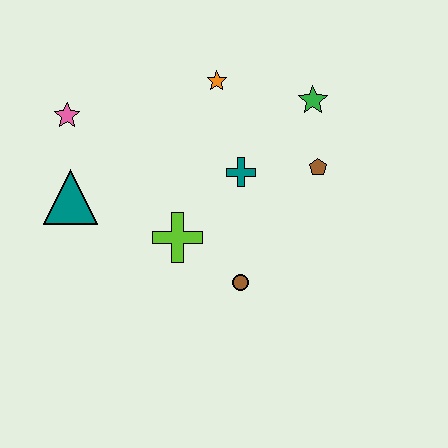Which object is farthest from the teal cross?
The pink star is farthest from the teal cross.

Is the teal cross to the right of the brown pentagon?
No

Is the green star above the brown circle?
Yes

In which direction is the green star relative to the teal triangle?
The green star is to the right of the teal triangle.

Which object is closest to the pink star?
The teal triangle is closest to the pink star.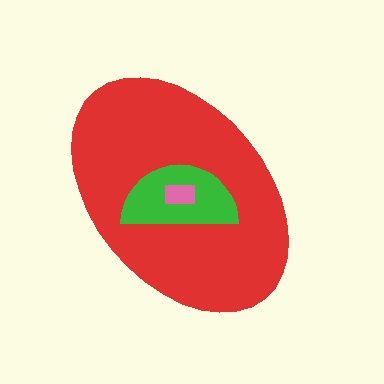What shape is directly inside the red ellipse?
The green semicircle.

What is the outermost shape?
The red ellipse.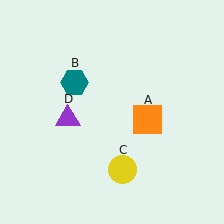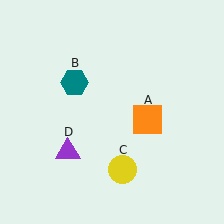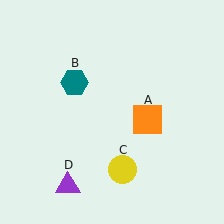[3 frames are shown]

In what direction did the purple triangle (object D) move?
The purple triangle (object D) moved down.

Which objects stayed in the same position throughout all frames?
Orange square (object A) and teal hexagon (object B) and yellow circle (object C) remained stationary.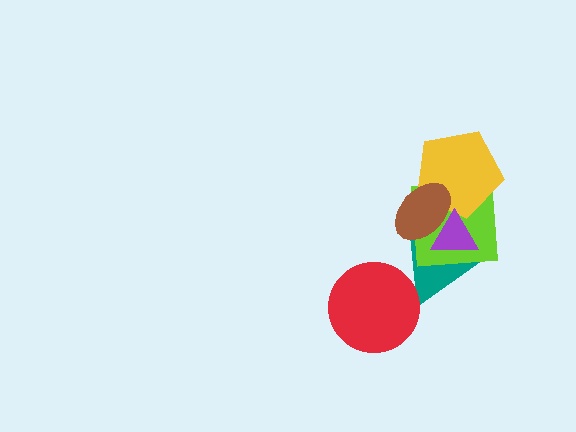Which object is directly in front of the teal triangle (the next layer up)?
The lime square is directly in front of the teal triangle.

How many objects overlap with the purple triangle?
4 objects overlap with the purple triangle.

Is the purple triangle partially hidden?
Yes, it is partially covered by another shape.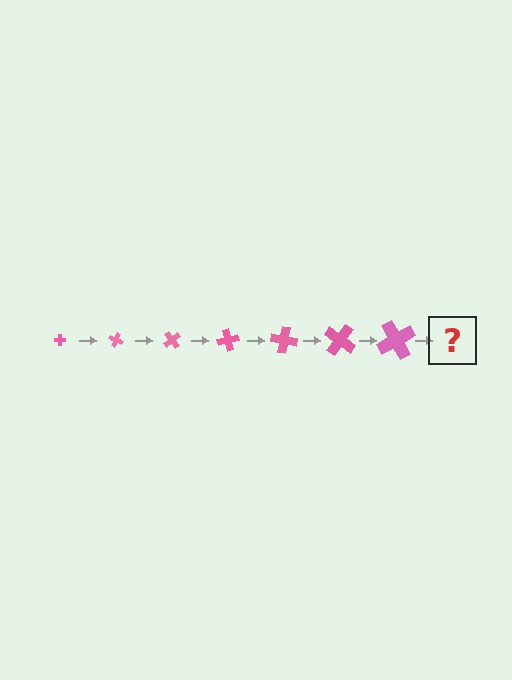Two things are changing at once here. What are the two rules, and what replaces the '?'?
The two rules are that the cross grows larger each step and it rotates 25 degrees each step. The '?' should be a cross, larger than the previous one and rotated 175 degrees from the start.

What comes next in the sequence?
The next element should be a cross, larger than the previous one and rotated 175 degrees from the start.